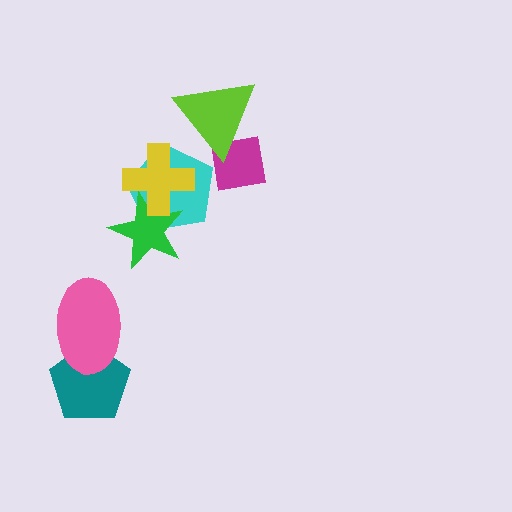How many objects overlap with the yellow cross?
2 objects overlap with the yellow cross.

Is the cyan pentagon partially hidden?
Yes, it is partially covered by another shape.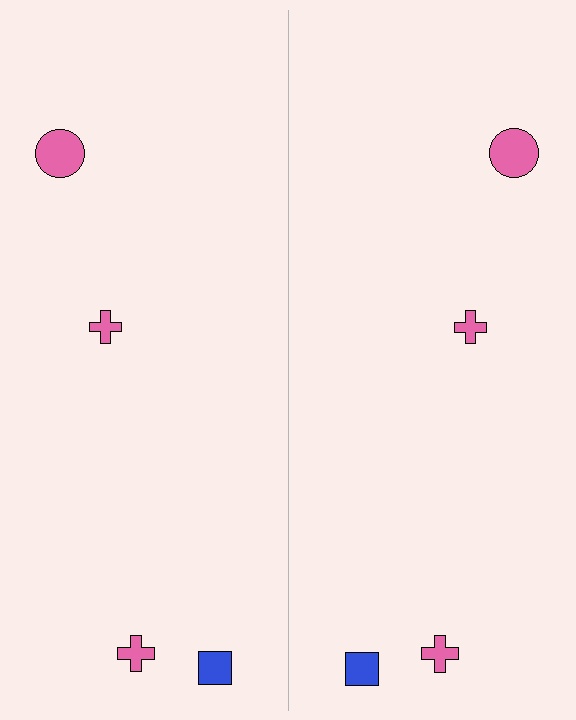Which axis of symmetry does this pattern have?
The pattern has a vertical axis of symmetry running through the center of the image.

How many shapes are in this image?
There are 8 shapes in this image.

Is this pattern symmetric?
Yes, this pattern has bilateral (reflection) symmetry.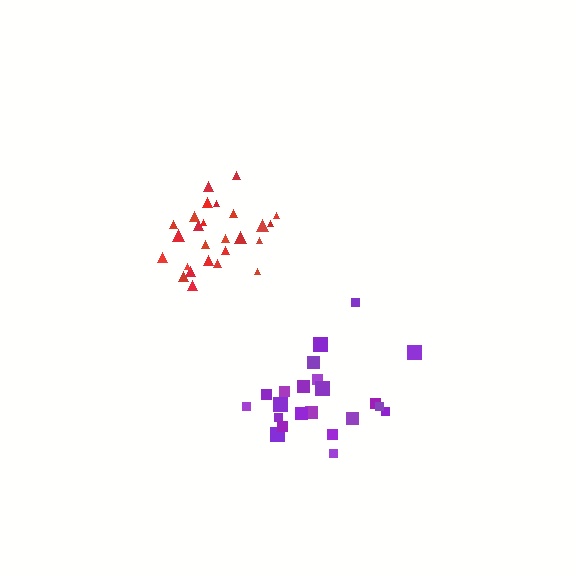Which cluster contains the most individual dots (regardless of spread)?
Red (26).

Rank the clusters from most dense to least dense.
red, purple.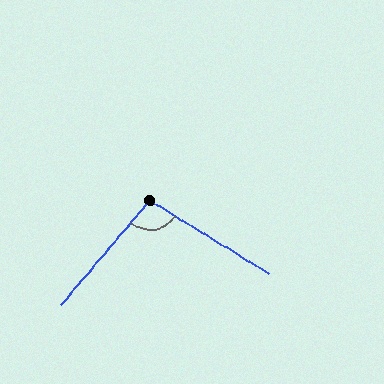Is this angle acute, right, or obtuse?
It is obtuse.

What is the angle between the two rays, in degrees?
Approximately 98 degrees.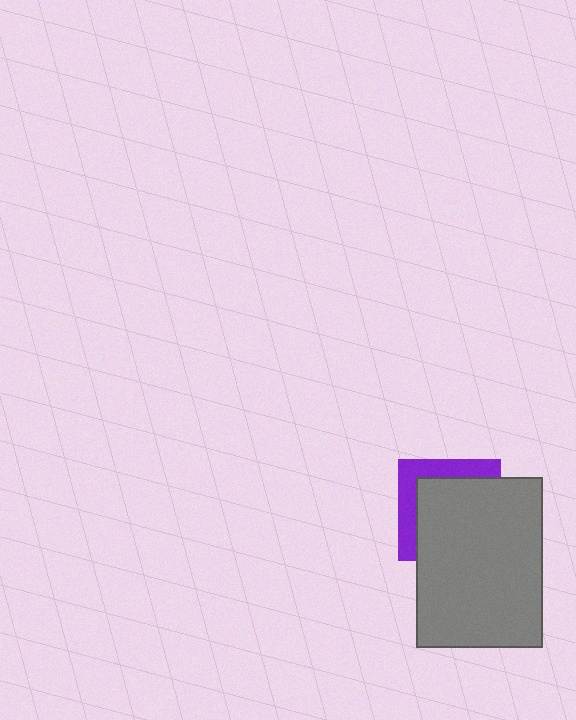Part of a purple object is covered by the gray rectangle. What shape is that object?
It is a square.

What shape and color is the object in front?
The object in front is a gray rectangle.